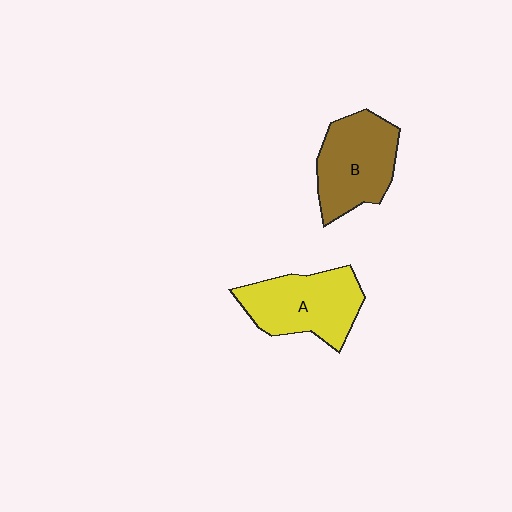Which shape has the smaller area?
Shape B (brown).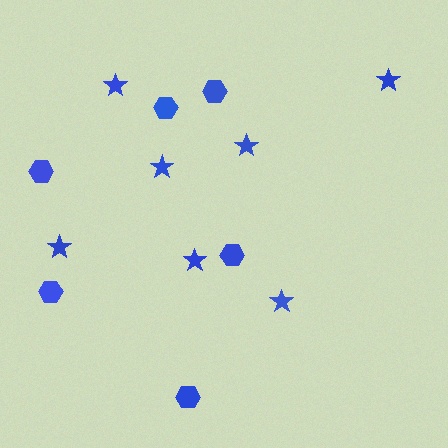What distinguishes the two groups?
There are 2 groups: one group of hexagons (6) and one group of stars (7).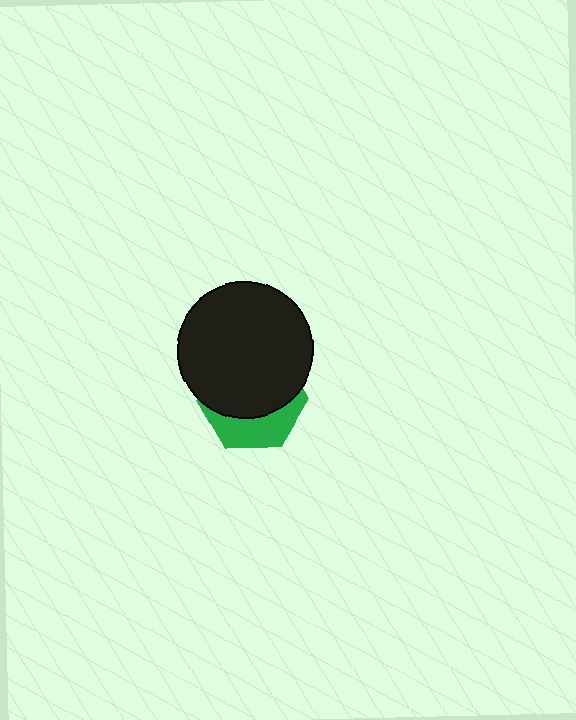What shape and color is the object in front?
The object in front is a black circle.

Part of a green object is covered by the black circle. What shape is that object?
It is a hexagon.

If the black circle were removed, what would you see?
You would see the complete green hexagon.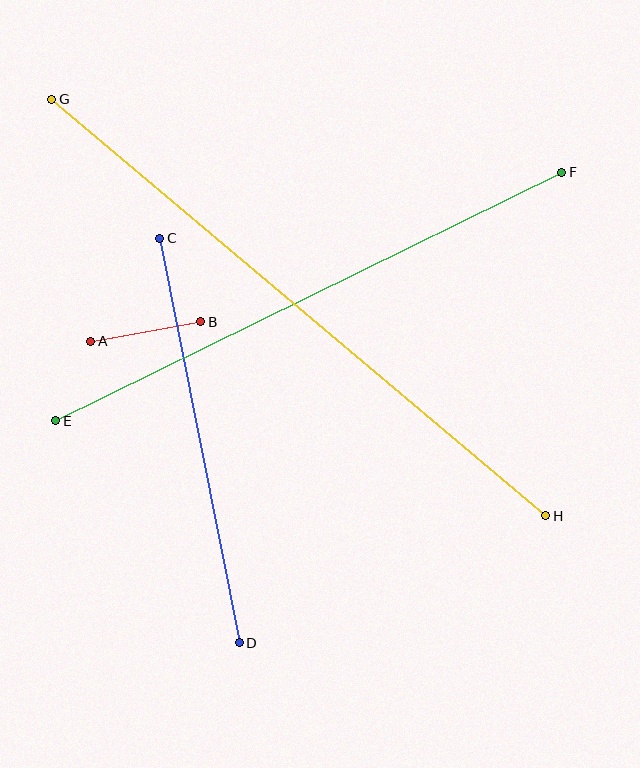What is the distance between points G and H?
The distance is approximately 646 pixels.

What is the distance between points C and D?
The distance is approximately 412 pixels.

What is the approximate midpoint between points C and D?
The midpoint is at approximately (199, 440) pixels.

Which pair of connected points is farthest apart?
Points G and H are farthest apart.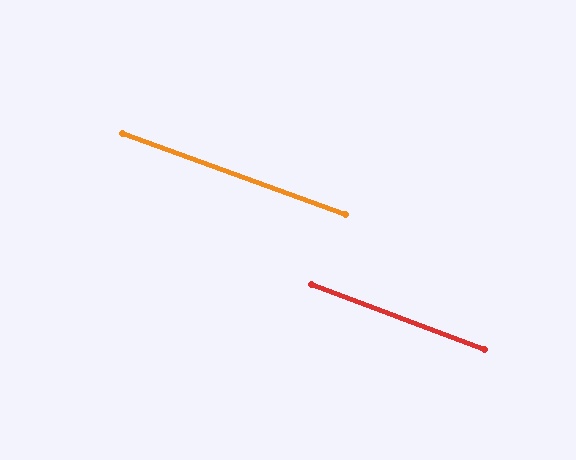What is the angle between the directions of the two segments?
Approximately 1 degree.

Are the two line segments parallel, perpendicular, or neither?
Parallel — their directions differ by only 0.8°.